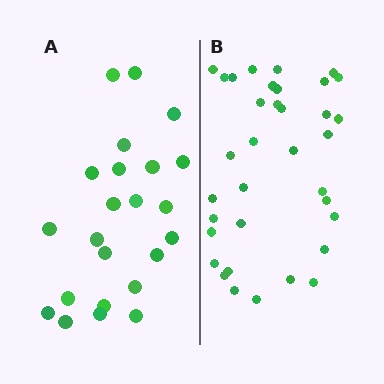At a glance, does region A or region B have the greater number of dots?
Region B (the right region) has more dots.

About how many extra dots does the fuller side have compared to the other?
Region B has roughly 12 or so more dots than region A.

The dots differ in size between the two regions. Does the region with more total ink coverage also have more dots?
No. Region A has more total ink coverage because its dots are larger, but region B actually contains more individual dots. Total area can be misleading — the number of items is what matters here.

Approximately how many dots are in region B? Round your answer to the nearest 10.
About 40 dots. (The exact count is 35, which rounds to 40.)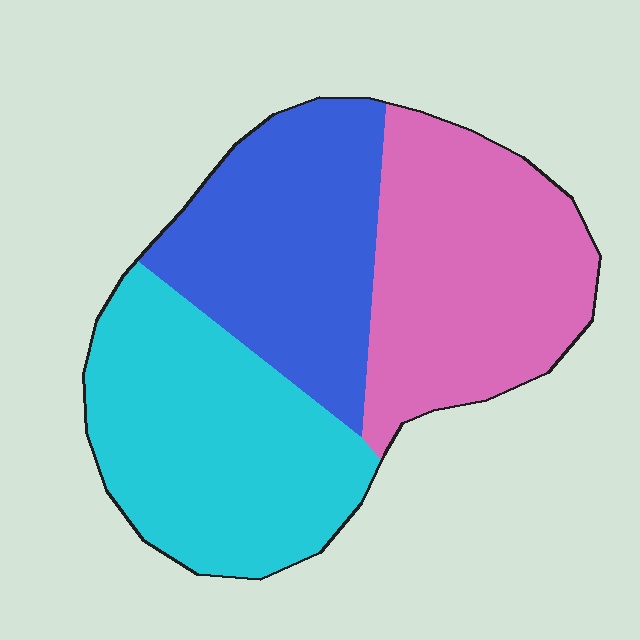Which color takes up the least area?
Blue, at roughly 30%.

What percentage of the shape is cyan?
Cyan takes up about three eighths (3/8) of the shape.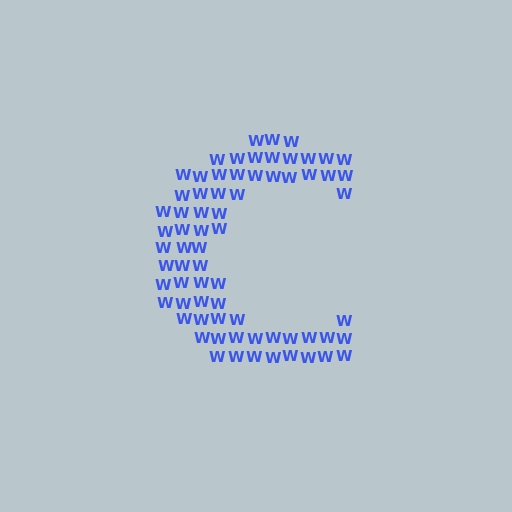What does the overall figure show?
The overall figure shows the letter C.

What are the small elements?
The small elements are letter W's.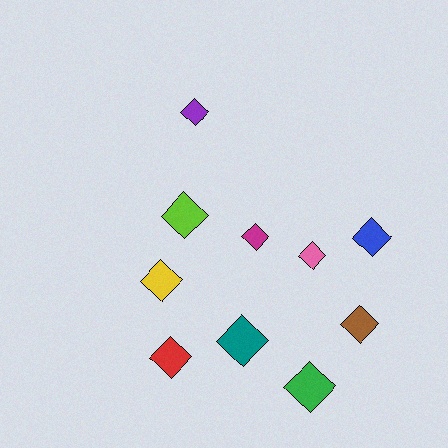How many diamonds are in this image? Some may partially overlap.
There are 10 diamonds.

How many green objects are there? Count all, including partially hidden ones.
There is 1 green object.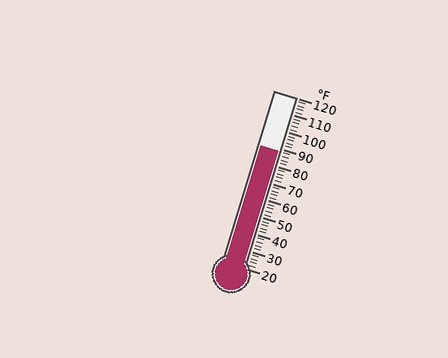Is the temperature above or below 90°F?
The temperature is below 90°F.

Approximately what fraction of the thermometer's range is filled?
The thermometer is filled to approximately 70% of its range.